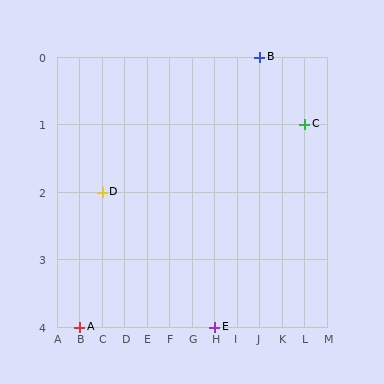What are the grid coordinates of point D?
Point D is at grid coordinates (C, 2).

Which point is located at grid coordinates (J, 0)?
Point B is at (J, 0).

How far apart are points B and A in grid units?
Points B and A are 8 columns and 4 rows apart (about 8.9 grid units diagonally).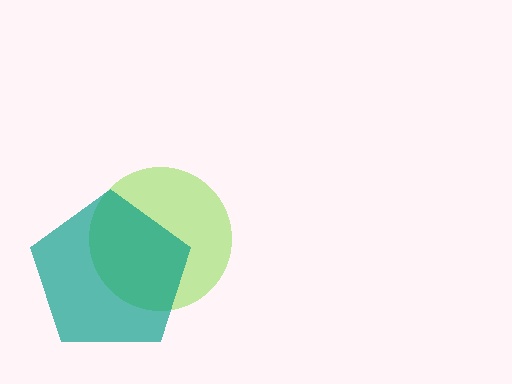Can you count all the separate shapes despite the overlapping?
Yes, there are 2 separate shapes.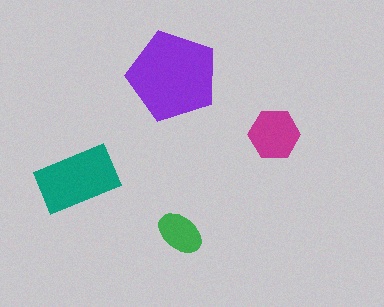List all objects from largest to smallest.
The purple pentagon, the teal rectangle, the magenta hexagon, the green ellipse.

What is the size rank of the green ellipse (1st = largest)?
4th.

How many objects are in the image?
There are 4 objects in the image.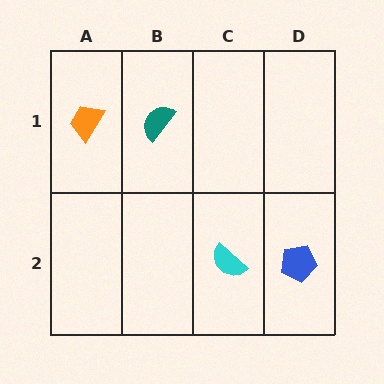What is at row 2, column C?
A cyan semicircle.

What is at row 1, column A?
An orange trapezoid.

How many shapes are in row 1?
2 shapes.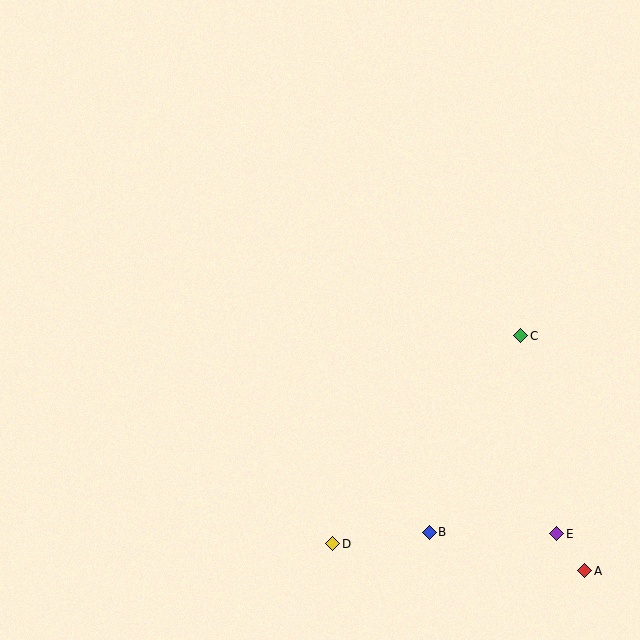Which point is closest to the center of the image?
Point C at (521, 336) is closest to the center.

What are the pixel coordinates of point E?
Point E is at (557, 534).